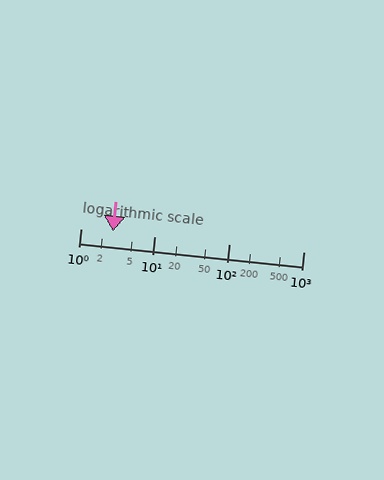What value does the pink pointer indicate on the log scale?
The pointer indicates approximately 2.7.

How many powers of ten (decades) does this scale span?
The scale spans 3 decades, from 1 to 1000.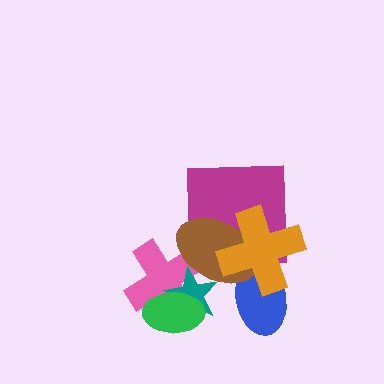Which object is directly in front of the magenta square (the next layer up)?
The brown ellipse is directly in front of the magenta square.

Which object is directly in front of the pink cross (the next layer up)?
The teal star is directly in front of the pink cross.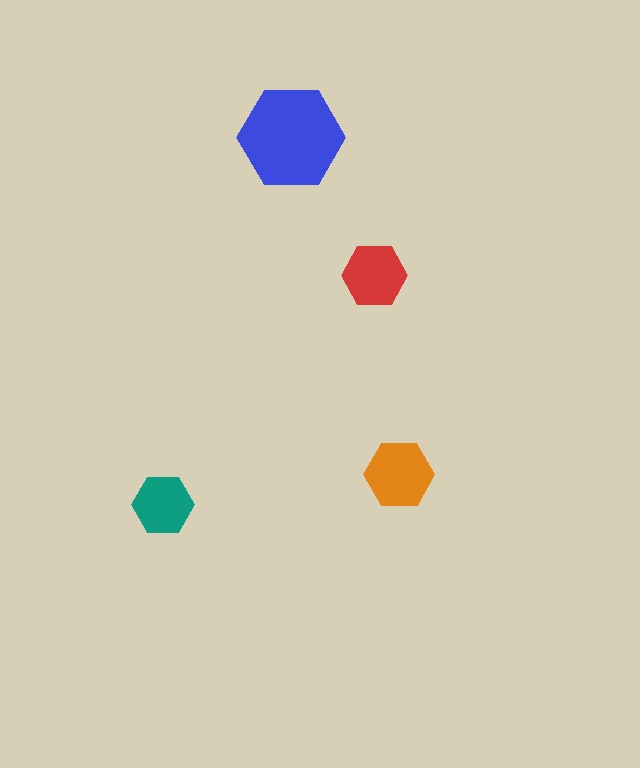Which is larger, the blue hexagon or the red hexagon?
The blue one.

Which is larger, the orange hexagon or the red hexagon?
The orange one.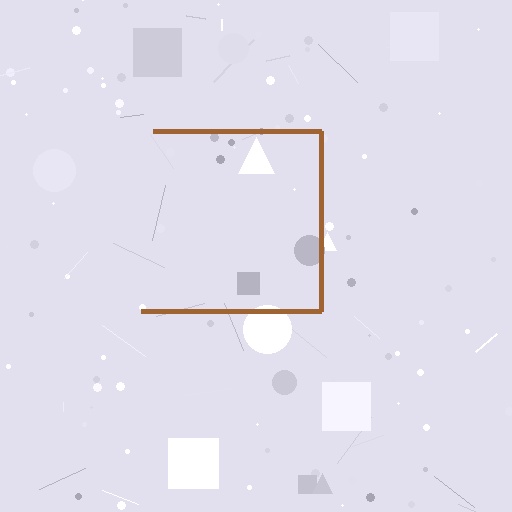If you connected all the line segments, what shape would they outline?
They would outline a square.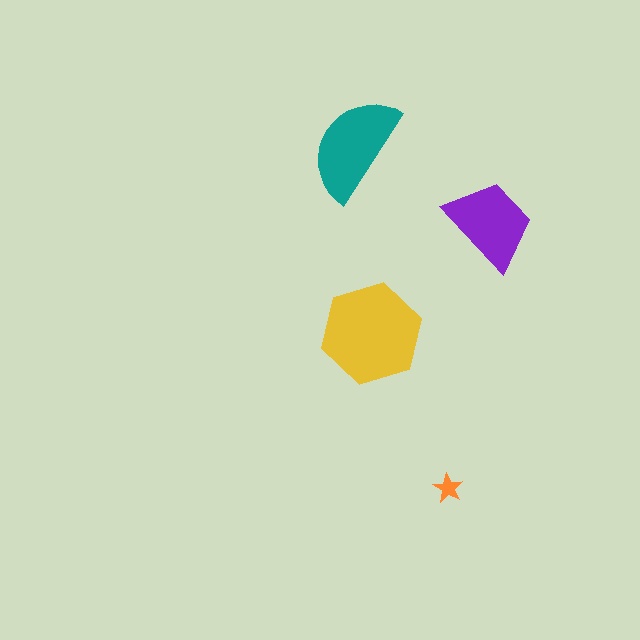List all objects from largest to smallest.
The yellow hexagon, the teal semicircle, the purple trapezoid, the orange star.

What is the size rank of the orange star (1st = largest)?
4th.